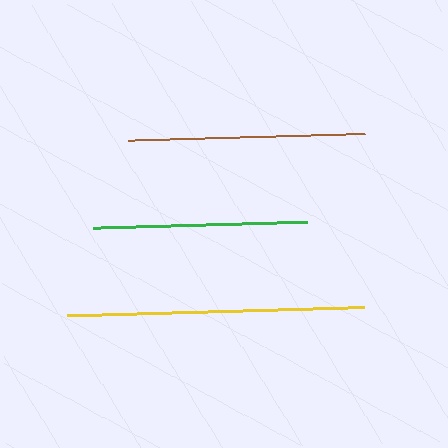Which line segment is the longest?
The yellow line is the longest at approximately 297 pixels.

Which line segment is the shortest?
The green line is the shortest at approximately 213 pixels.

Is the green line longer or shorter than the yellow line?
The yellow line is longer than the green line.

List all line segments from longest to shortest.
From longest to shortest: yellow, brown, green.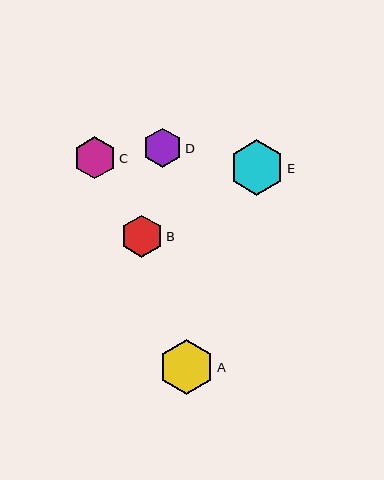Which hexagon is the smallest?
Hexagon D is the smallest with a size of approximately 39 pixels.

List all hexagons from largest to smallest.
From largest to smallest: E, A, C, B, D.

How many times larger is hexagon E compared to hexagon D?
Hexagon E is approximately 1.4 times the size of hexagon D.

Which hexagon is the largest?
Hexagon E is the largest with a size of approximately 55 pixels.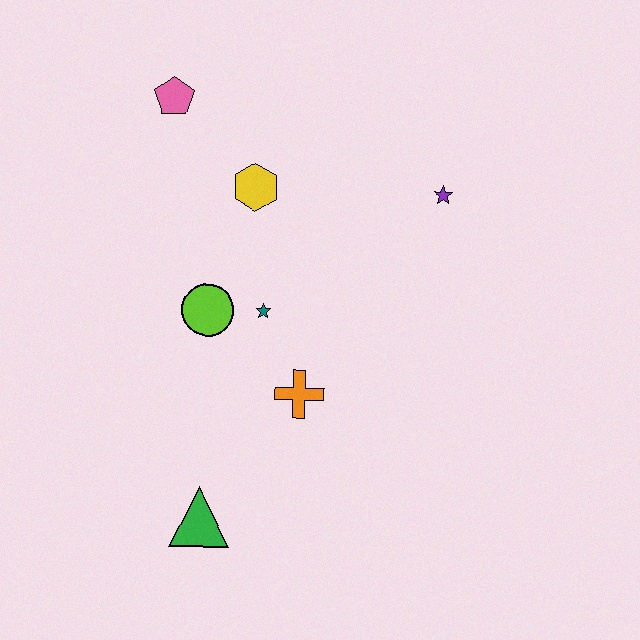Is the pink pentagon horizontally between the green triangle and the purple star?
No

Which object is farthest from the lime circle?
The purple star is farthest from the lime circle.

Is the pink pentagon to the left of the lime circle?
Yes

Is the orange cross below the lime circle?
Yes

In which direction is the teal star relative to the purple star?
The teal star is to the left of the purple star.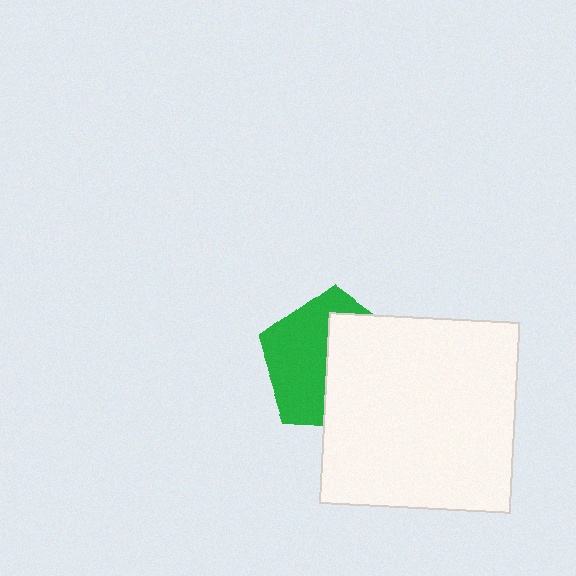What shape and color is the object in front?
The object in front is a white square.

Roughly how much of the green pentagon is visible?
About half of it is visible (roughly 49%).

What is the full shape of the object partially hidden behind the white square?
The partially hidden object is a green pentagon.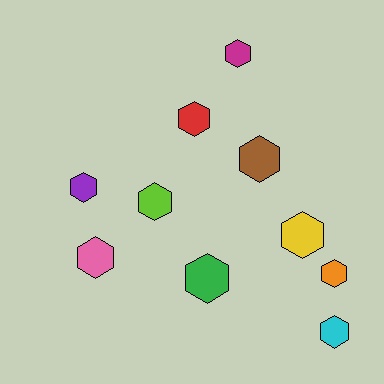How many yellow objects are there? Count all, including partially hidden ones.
There is 1 yellow object.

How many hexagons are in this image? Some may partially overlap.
There are 10 hexagons.